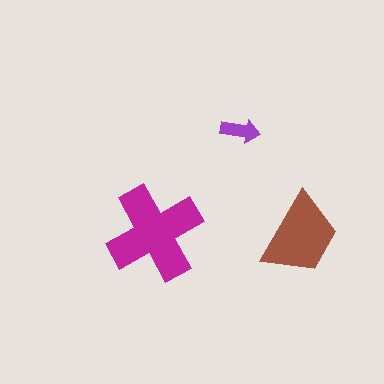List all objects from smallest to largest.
The purple arrow, the brown trapezoid, the magenta cross.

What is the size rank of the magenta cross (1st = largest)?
1st.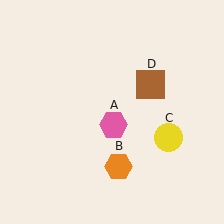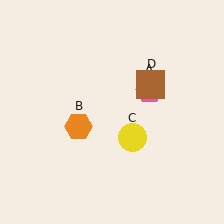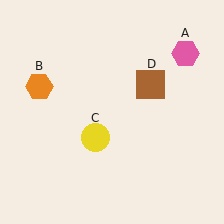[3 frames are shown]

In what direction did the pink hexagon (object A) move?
The pink hexagon (object A) moved up and to the right.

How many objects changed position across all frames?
3 objects changed position: pink hexagon (object A), orange hexagon (object B), yellow circle (object C).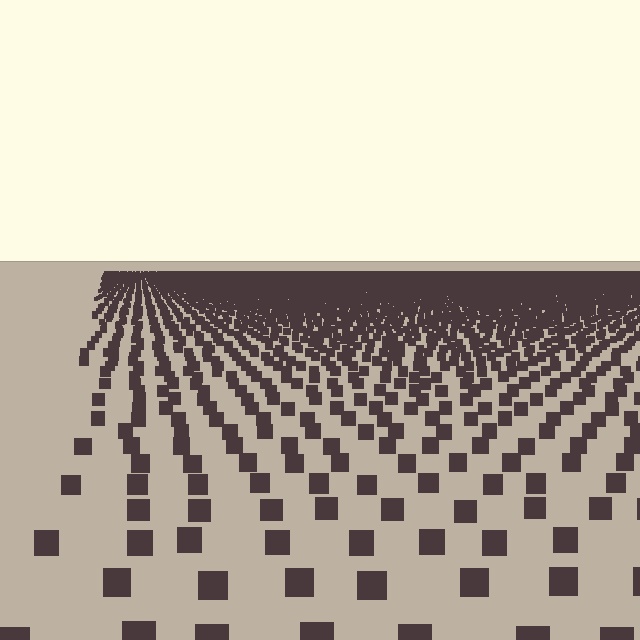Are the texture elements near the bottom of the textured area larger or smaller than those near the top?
Larger. Near the bottom, elements are closer to the viewer and appear at a bigger on-screen size.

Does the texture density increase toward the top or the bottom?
Density increases toward the top.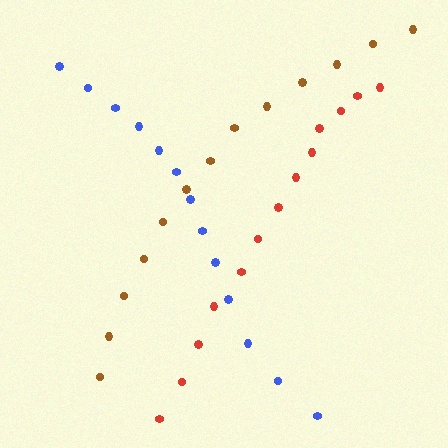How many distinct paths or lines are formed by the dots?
There are 3 distinct paths.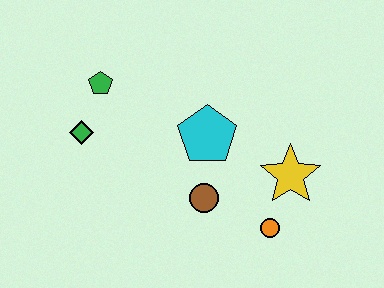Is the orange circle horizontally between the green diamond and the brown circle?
No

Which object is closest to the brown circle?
The cyan pentagon is closest to the brown circle.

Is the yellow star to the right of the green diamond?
Yes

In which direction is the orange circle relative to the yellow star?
The orange circle is below the yellow star.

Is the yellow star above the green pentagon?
No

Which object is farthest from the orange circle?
The green pentagon is farthest from the orange circle.